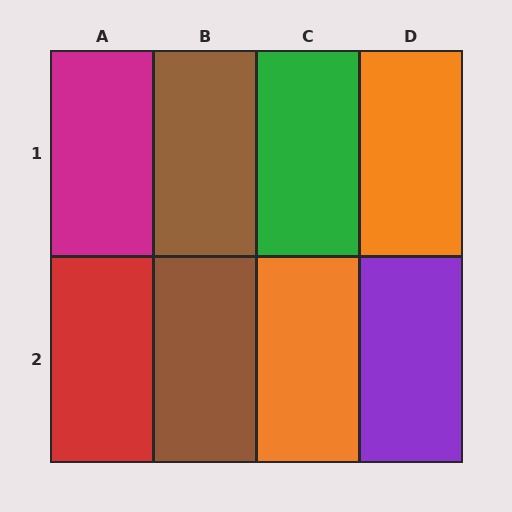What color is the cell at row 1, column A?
Magenta.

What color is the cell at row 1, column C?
Green.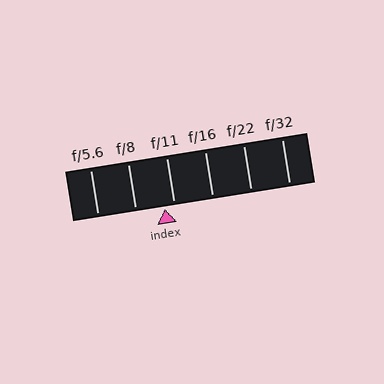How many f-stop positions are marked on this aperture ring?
There are 6 f-stop positions marked.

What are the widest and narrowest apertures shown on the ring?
The widest aperture shown is f/5.6 and the narrowest is f/32.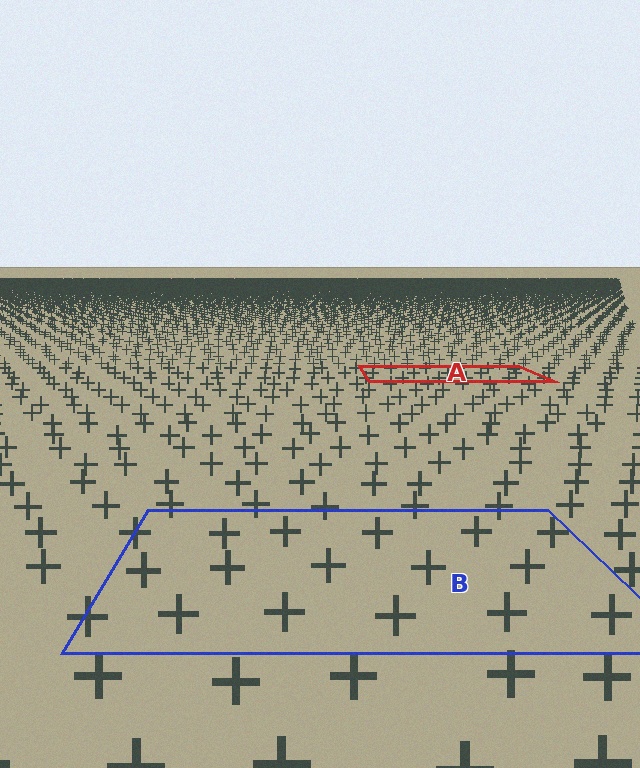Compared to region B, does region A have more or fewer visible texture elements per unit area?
Region A has more texture elements per unit area — they are packed more densely because it is farther away.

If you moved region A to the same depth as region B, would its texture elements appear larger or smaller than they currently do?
They would appear larger. At a closer depth, the same texture elements are projected at a bigger on-screen size.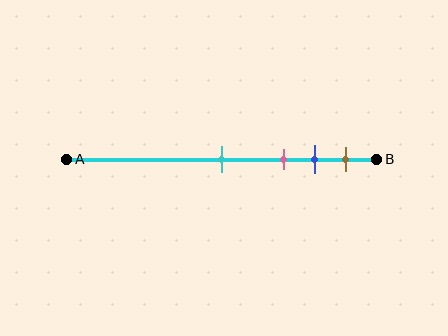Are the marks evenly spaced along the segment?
No, the marks are not evenly spaced.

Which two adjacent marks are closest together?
The blue and brown marks are the closest adjacent pair.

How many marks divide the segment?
There are 4 marks dividing the segment.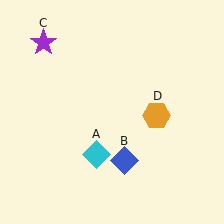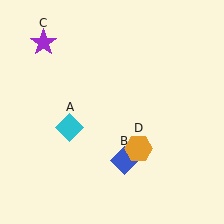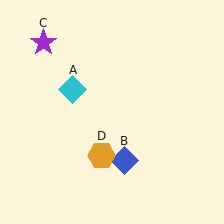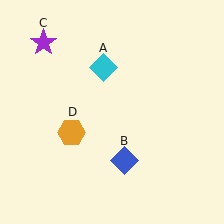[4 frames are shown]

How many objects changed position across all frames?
2 objects changed position: cyan diamond (object A), orange hexagon (object D).